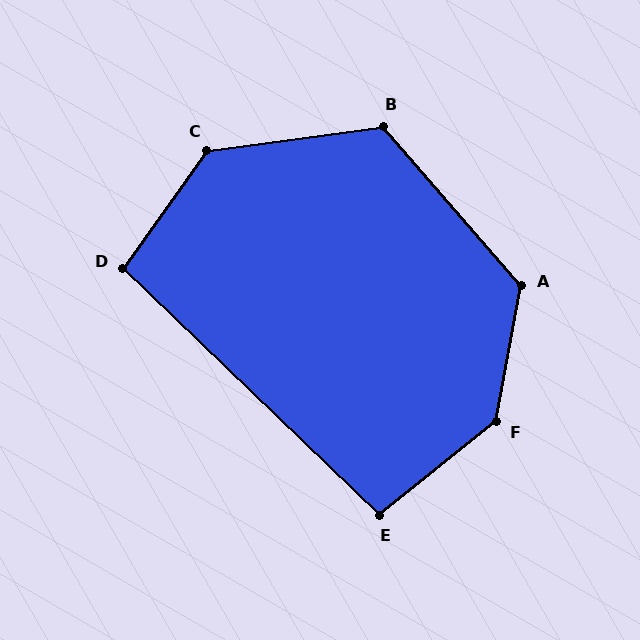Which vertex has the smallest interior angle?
E, at approximately 98 degrees.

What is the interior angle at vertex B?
Approximately 123 degrees (obtuse).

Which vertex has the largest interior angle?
F, at approximately 139 degrees.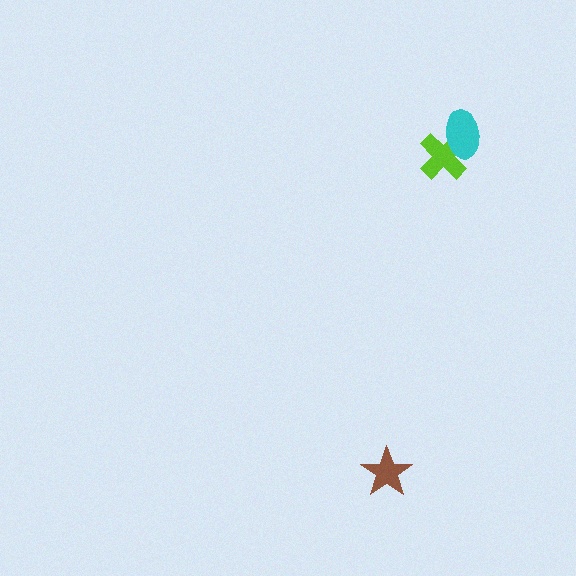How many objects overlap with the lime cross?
1 object overlaps with the lime cross.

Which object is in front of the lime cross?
The cyan ellipse is in front of the lime cross.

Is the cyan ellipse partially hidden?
No, no other shape covers it.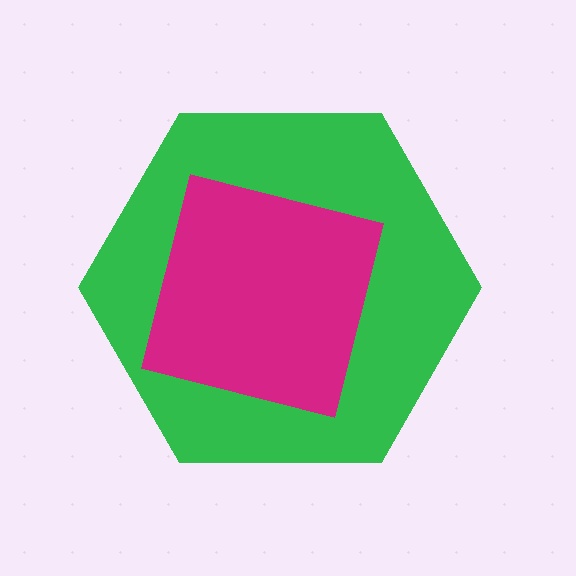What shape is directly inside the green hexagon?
The magenta square.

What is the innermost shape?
The magenta square.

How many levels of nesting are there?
2.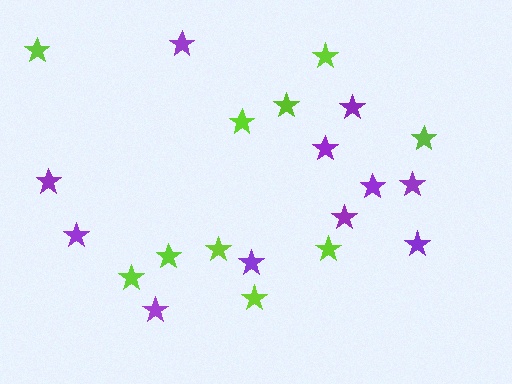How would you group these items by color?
There are 2 groups: one group of lime stars (10) and one group of purple stars (11).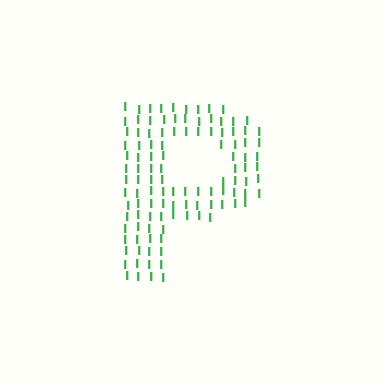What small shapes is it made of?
It is made of small letter I's.